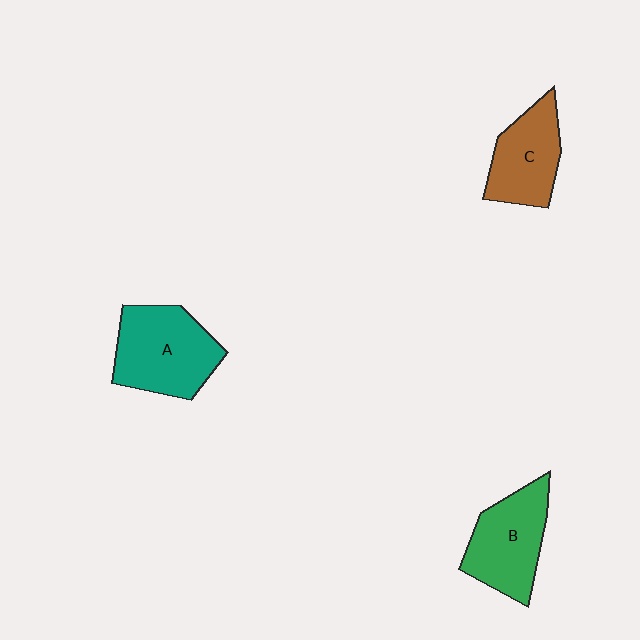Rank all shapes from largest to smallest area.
From largest to smallest: A (teal), B (green), C (brown).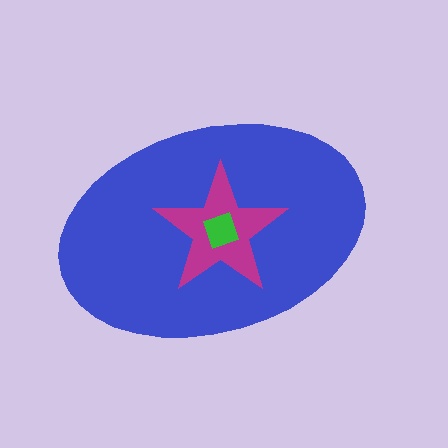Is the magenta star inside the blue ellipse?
Yes.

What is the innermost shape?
The green diamond.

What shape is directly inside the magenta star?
The green diamond.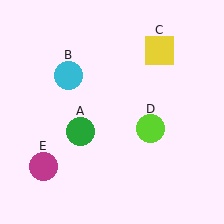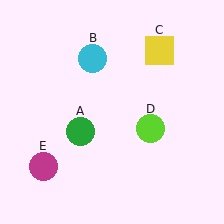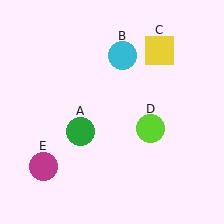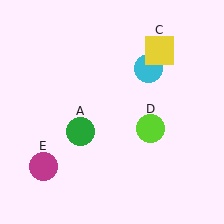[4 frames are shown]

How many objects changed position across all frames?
1 object changed position: cyan circle (object B).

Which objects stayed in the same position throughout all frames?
Green circle (object A) and yellow square (object C) and lime circle (object D) and magenta circle (object E) remained stationary.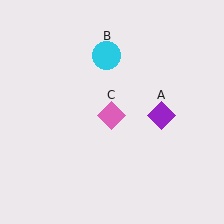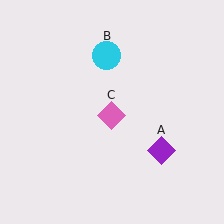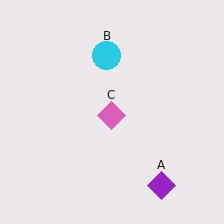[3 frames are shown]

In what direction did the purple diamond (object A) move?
The purple diamond (object A) moved down.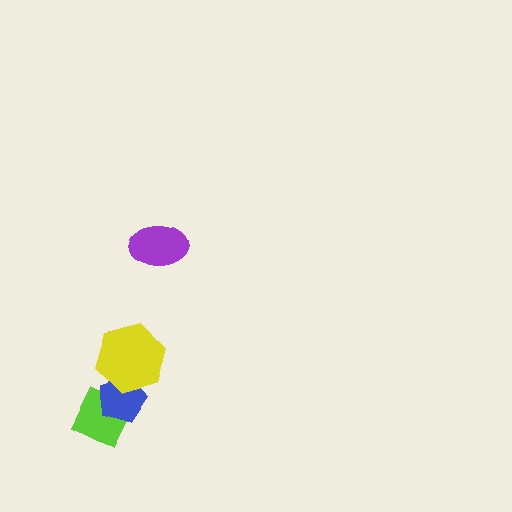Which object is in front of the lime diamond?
The blue pentagon is in front of the lime diamond.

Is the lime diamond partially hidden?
Yes, it is partially covered by another shape.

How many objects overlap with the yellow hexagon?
1 object overlaps with the yellow hexagon.